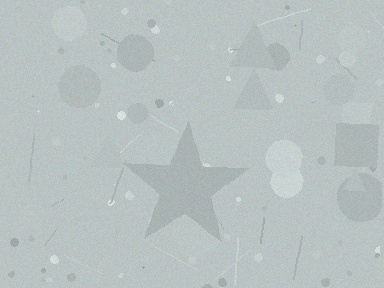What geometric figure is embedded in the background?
A star is embedded in the background.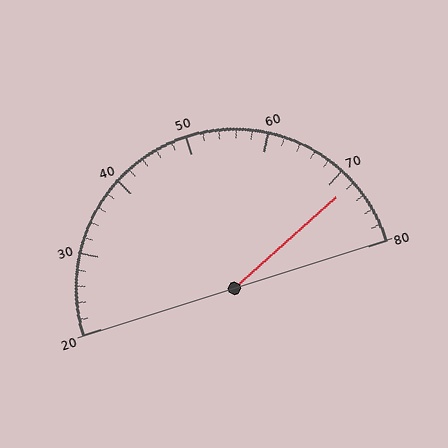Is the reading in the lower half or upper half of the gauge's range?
The reading is in the upper half of the range (20 to 80).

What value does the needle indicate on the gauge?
The needle indicates approximately 72.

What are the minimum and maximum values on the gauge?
The gauge ranges from 20 to 80.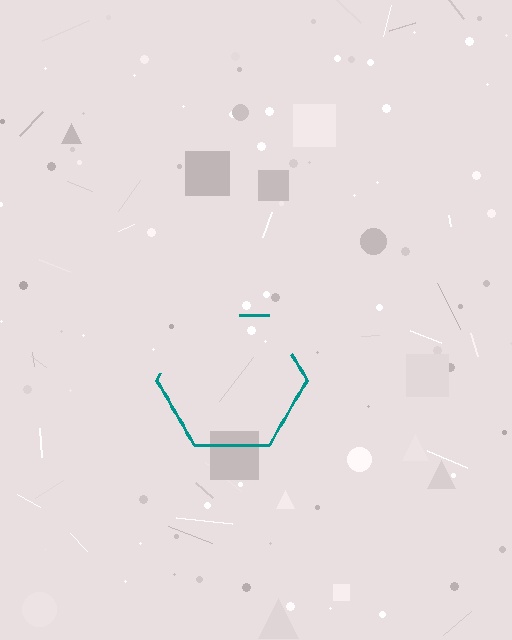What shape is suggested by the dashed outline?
The dashed outline suggests a hexagon.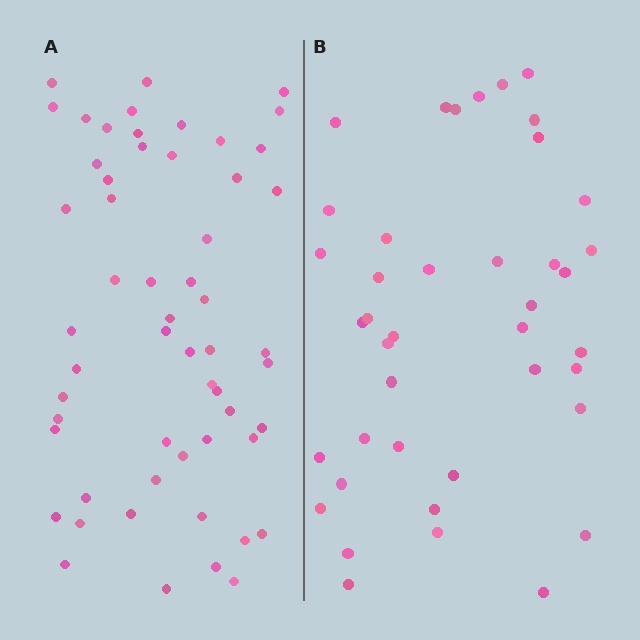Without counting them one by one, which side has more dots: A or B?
Region A (the left region) has more dots.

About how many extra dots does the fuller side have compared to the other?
Region A has approximately 15 more dots than region B.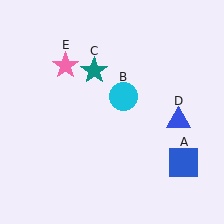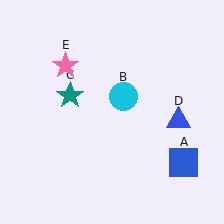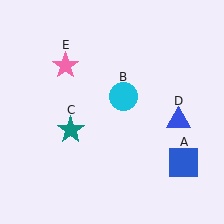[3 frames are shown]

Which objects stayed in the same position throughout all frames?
Blue square (object A) and cyan circle (object B) and blue triangle (object D) and pink star (object E) remained stationary.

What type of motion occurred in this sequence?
The teal star (object C) rotated counterclockwise around the center of the scene.